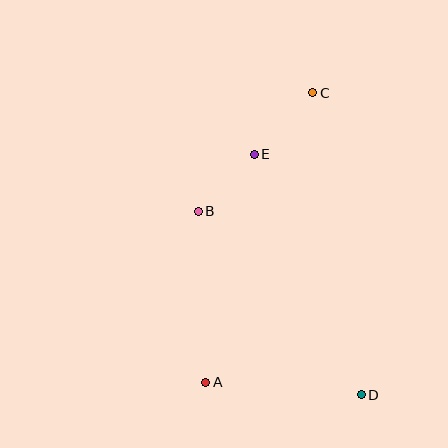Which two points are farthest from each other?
Points A and C are farthest from each other.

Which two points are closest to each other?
Points B and E are closest to each other.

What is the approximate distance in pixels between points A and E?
The distance between A and E is approximately 233 pixels.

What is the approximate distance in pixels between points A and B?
The distance between A and B is approximately 172 pixels.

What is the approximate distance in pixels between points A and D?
The distance between A and D is approximately 156 pixels.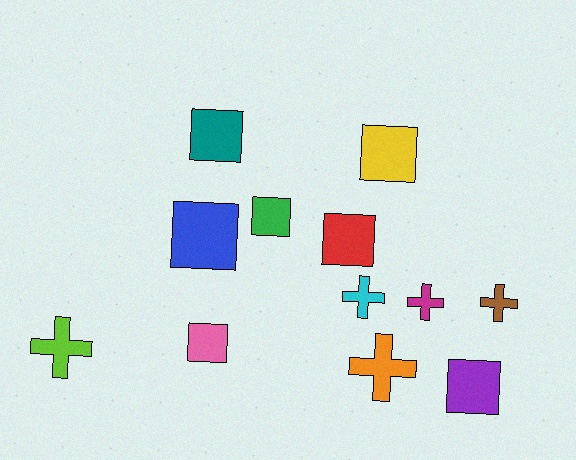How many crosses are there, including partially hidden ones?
There are 5 crosses.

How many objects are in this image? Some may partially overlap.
There are 12 objects.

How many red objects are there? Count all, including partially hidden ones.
There is 1 red object.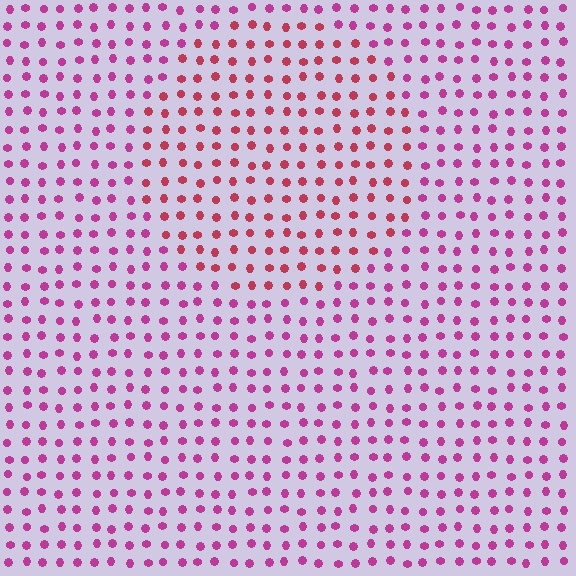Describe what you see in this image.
The image is filled with small magenta elements in a uniform arrangement. A circle-shaped region is visible where the elements are tinted to a slightly different hue, forming a subtle color boundary.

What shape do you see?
I see a circle.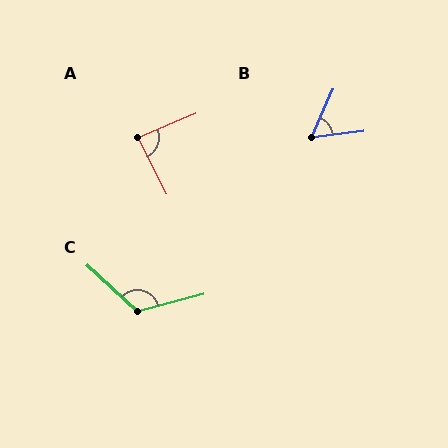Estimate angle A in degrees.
Approximately 86 degrees.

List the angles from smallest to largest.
B (59°), A (86°), C (123°).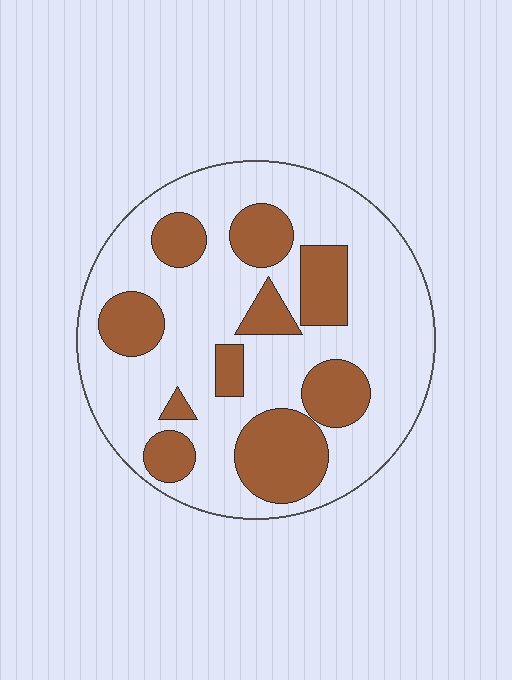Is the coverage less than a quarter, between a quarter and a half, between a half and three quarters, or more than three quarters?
Between a quarter and a half.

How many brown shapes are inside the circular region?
10.